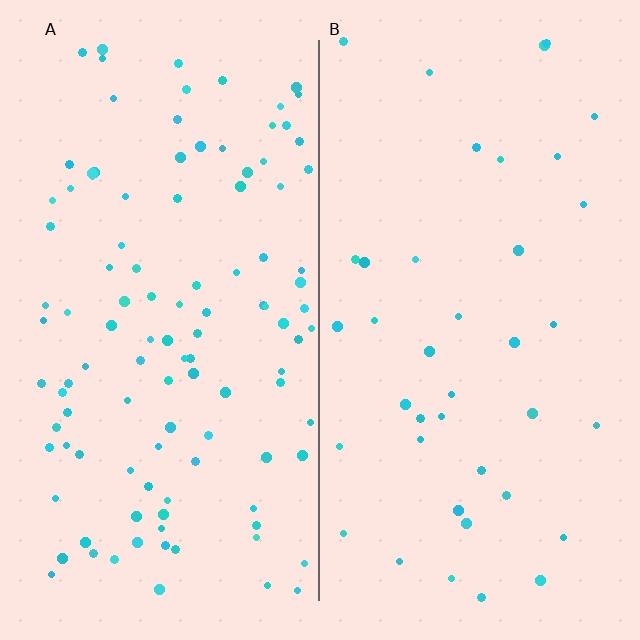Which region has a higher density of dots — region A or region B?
A (the left).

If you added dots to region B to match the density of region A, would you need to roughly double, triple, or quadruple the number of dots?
Approximately triple.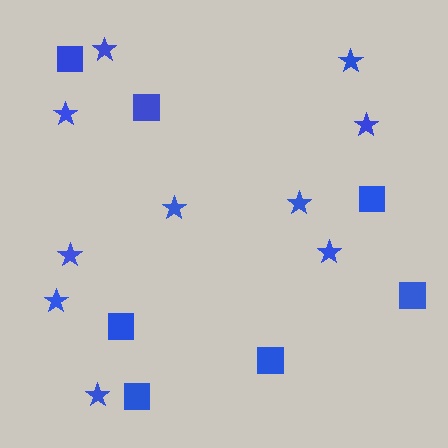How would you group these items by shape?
There are 2 groups: one group of squares (7) and one group of stars (10).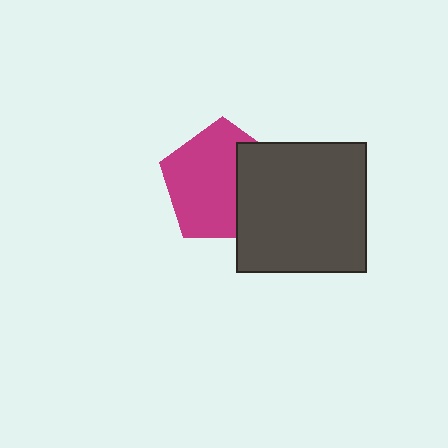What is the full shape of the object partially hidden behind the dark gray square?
The partially hidden object is a magenta pentagon.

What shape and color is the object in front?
The object in front is a dark gray square.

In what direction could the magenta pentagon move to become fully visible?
The magenta pentagon could move left. That would shift it out from behind the dark gray square entirely.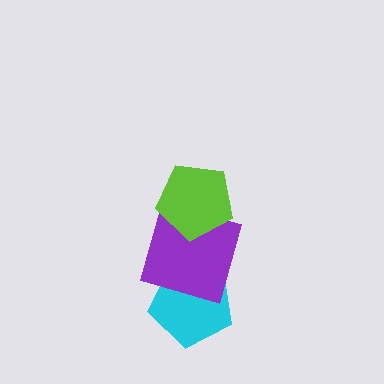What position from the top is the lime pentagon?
The lime pentagon is 1st from the top.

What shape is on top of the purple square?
The lime pentagon is on top of the purple square.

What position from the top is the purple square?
The purple square is 2nd from the top.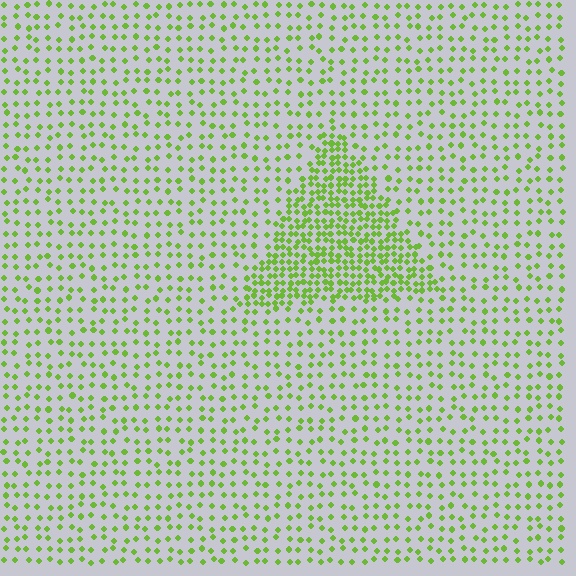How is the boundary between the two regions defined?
The boundary is defined by a change in element density (approximately 2.4x ratio). All elements are the same color, size, and shape.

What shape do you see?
I see a triangle.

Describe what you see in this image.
The image contains small lime elements arranged at two different densities. A triangle-shaped region is visible where the elements are more densely packed than the surrounding area.